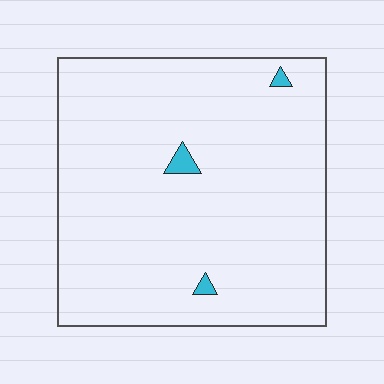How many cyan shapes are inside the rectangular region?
3.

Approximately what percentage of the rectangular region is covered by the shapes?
Approximately 0%.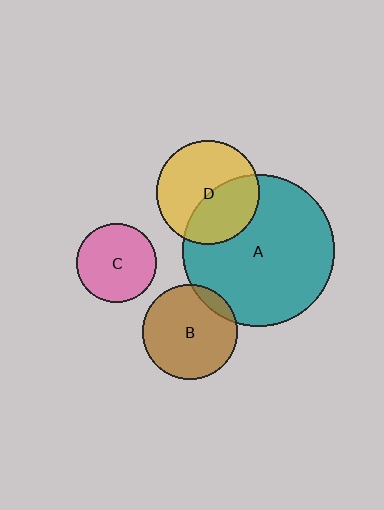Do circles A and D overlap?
Yes.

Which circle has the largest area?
Circle A (teal).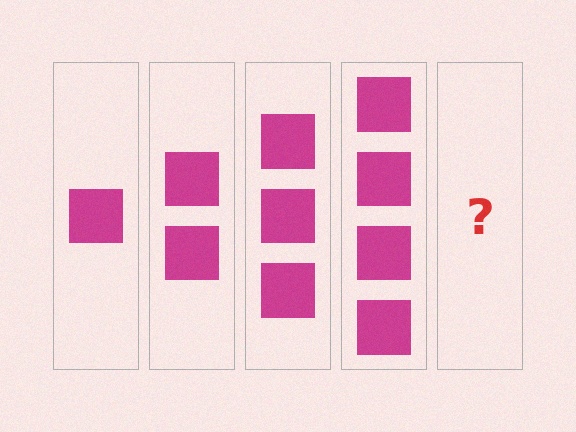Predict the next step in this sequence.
The next step is 5 squares.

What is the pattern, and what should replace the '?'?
The pattern is that each step adds one more square. The '?' should be 5 squares.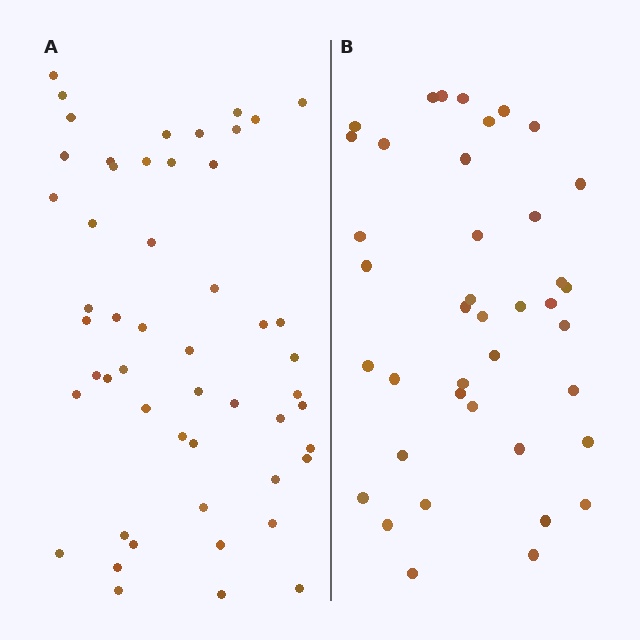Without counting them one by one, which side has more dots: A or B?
Region A (the left region) has more dots.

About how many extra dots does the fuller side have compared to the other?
Region A has roughly 12 or so more dots than region B.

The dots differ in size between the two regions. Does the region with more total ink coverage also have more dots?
No. Region B has more total ink coverage because its dots are larger, but region A actually contains more individual dots. Total area can be misleading — the number of items is what matters here.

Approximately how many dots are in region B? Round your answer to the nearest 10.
About 40 dots.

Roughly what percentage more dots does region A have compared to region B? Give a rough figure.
About 30% more.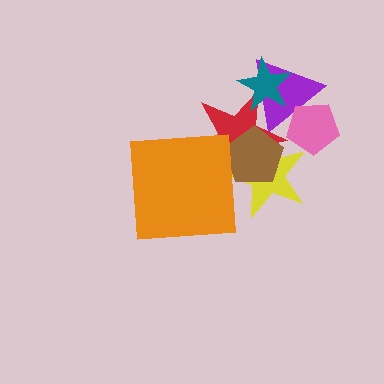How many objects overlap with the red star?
5 objects overlap with the red star.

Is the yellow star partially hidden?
Yes, it is partially covered by another shape.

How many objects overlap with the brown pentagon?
2 objects overlap with the brown pentagon.